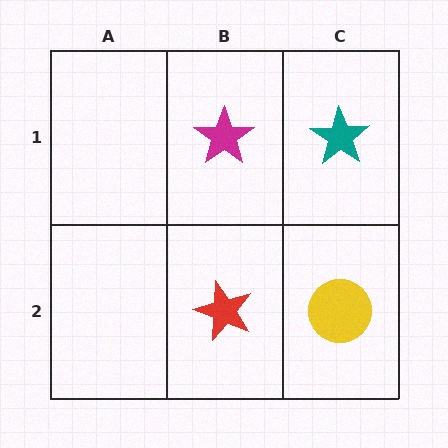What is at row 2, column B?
A red star.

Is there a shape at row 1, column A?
No, that cell is empty.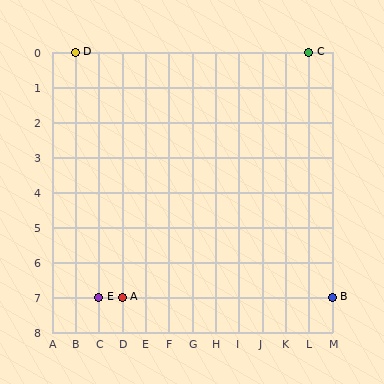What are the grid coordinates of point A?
Point A is at grid coordinates (D, 7).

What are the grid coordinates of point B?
Point B is at grid coordinates (M, 7).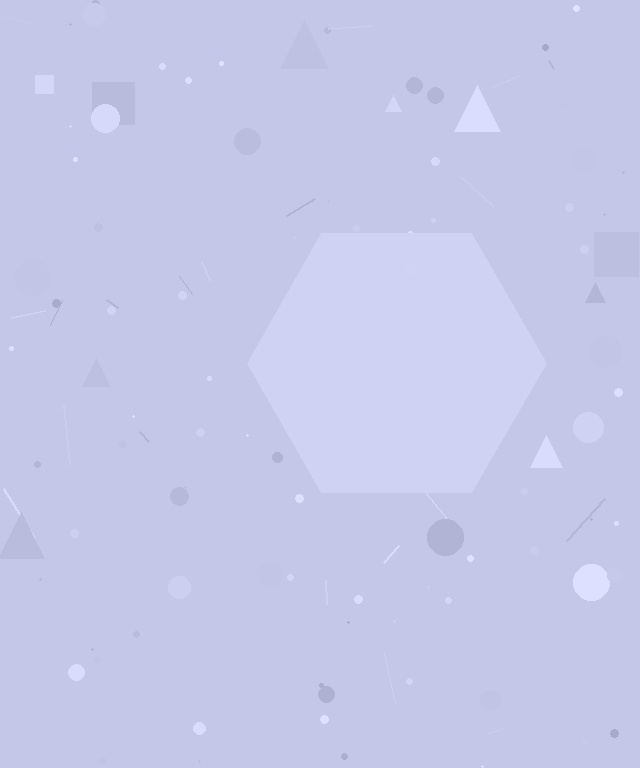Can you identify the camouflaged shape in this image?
The camouflaged shape is a hexagon.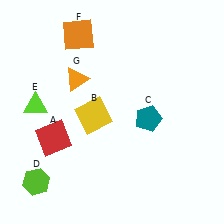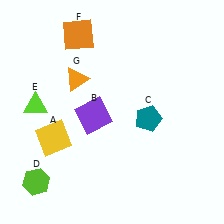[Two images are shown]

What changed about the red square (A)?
In Image 1, A is red. In Image 2, it changed to yellow.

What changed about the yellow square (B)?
In Image 1, B is yellow. In Image 2, it changed to purple.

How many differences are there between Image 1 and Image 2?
There are 2 differences between the two images.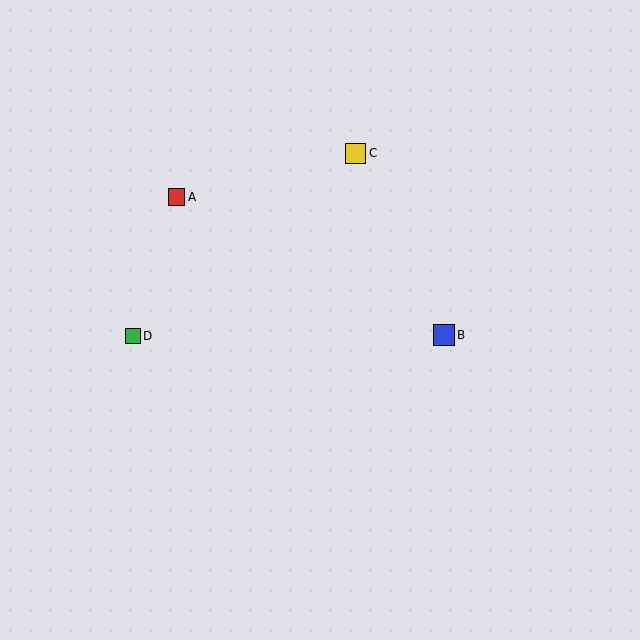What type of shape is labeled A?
Shape A is a red square.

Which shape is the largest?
The blue square (labeled B) is the largest.